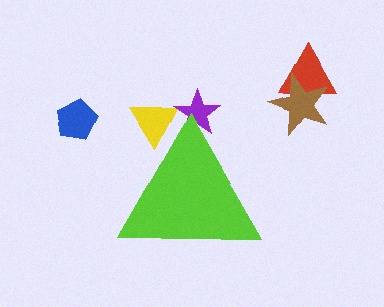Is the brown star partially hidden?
No, the brown star is fully visible.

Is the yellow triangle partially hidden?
Yes, the yellow triangle is partially hidden behind the lime triangle.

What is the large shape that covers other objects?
A lime triangle.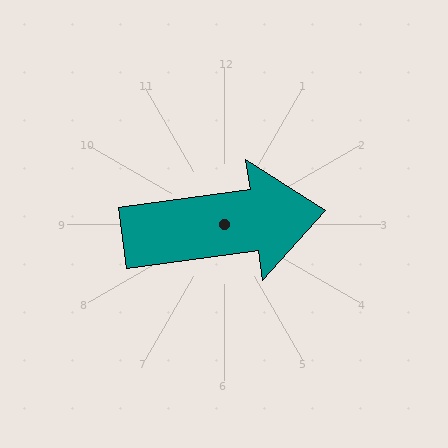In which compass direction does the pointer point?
East.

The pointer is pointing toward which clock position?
Roughly 3 o'clock.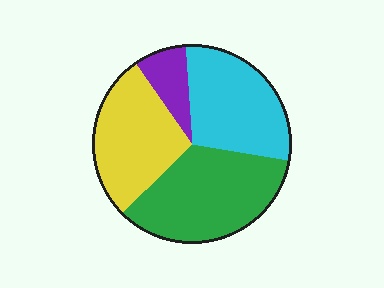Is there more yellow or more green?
Green.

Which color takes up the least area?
Purple, at roughly 10%.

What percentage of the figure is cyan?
Cyan covers about 30% of the figure.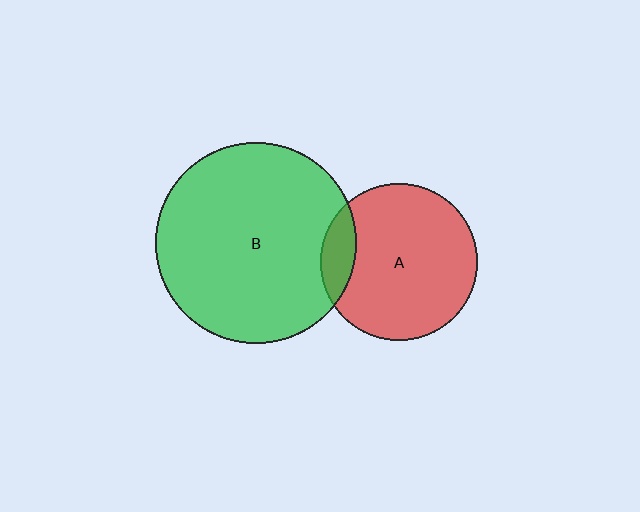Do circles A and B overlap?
Yes.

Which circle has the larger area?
Circle B (green).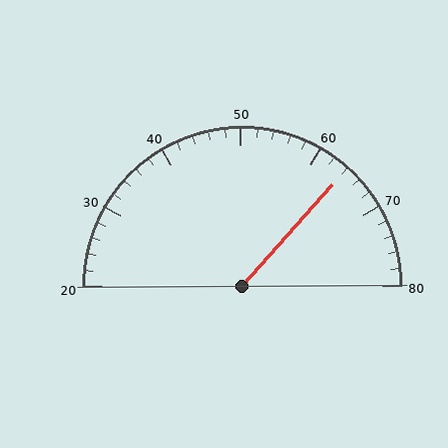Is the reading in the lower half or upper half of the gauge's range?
The reading is in the upper half of the range (20 to 80).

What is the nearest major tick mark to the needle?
The nearest major tick mark is 60.